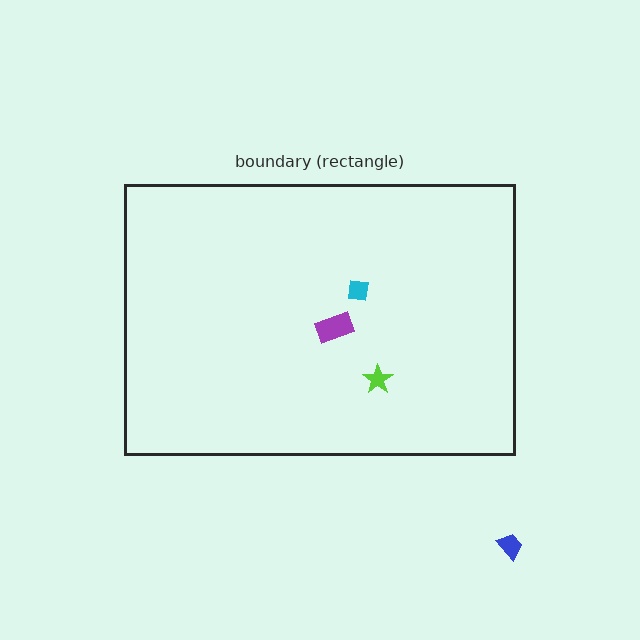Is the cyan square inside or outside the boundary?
Inside.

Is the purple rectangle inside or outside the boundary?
Inside.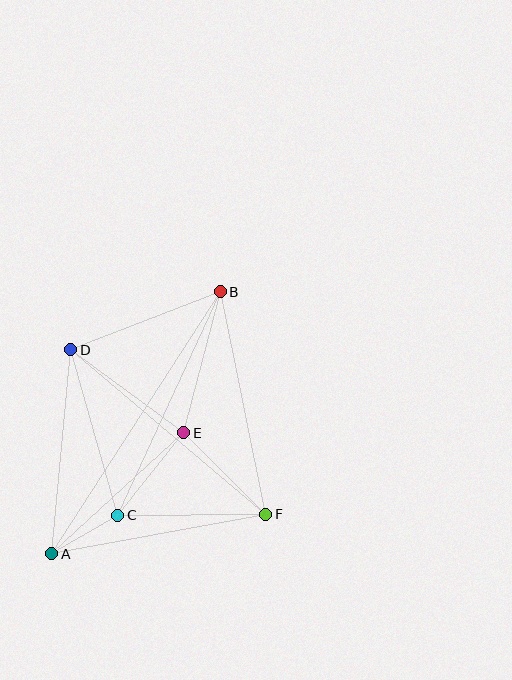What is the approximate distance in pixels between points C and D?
The distance between C and D is approximately 173 pixels.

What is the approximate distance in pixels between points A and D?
The distance between A and D is approximately 205 pixels.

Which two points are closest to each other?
Points A and C are closest to each other.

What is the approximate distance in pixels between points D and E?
The distance between D and E is approximately 140 pixels.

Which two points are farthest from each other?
Points A and B are farthest from each other.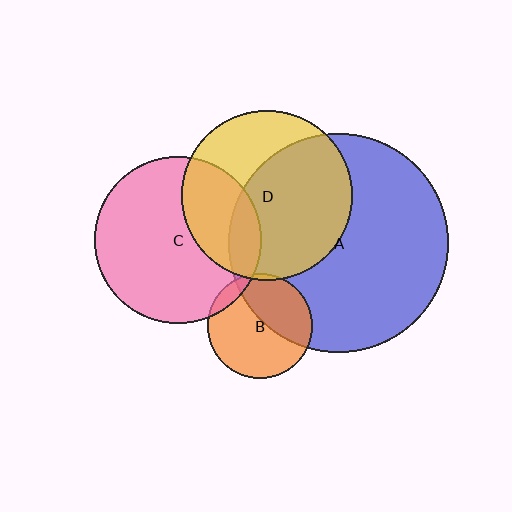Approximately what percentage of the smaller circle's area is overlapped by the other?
Approximately 10%.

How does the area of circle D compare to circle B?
Approximately 2.7 times.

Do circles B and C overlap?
Yes.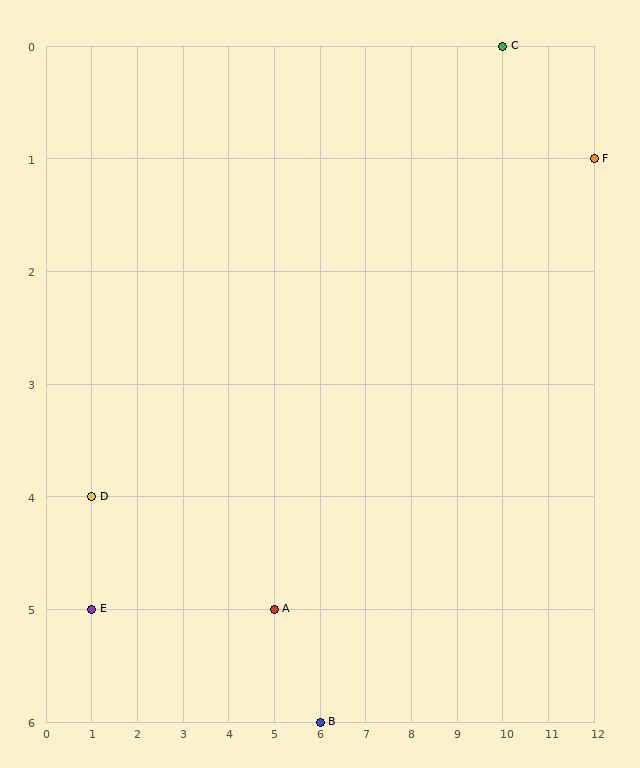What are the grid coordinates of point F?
Point F is at grid coordinates (12, 1).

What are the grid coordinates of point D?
Point D is at grid coordinates (1, 4).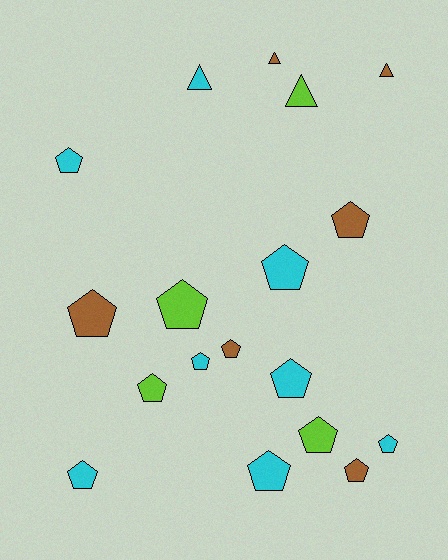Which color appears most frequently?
Cyan, with 8 objects.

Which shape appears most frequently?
Pentagon, with 14 objects.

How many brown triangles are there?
There are 2 brown triangles.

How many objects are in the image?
There are 18 objects.